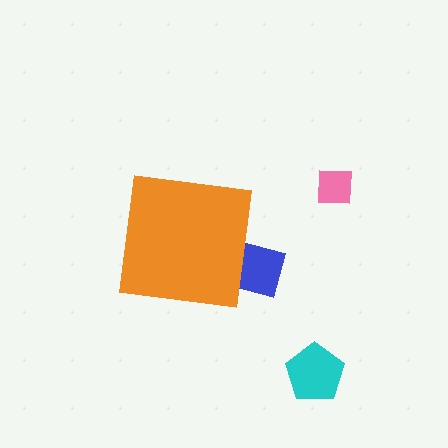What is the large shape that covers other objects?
An orange square.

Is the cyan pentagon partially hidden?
No, the cyan pentagon is fully visible.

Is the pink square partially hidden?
No, the pink square is fully visible.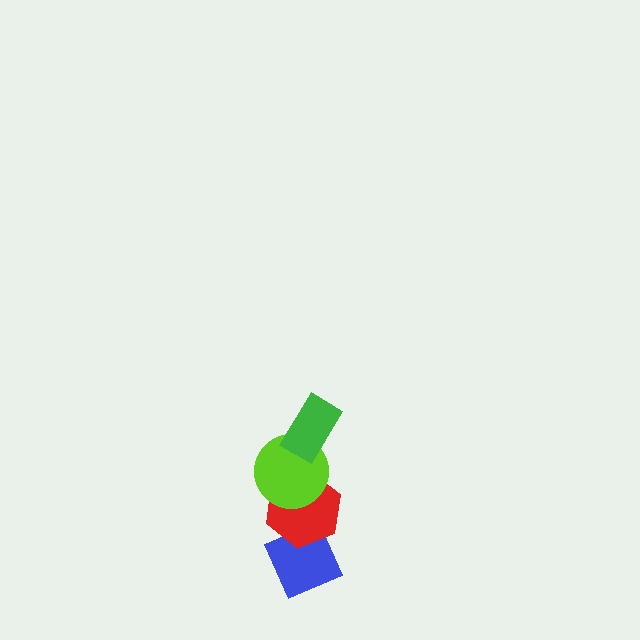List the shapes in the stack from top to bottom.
From top to bottom: the green rectangle, the lime circle, the red hexagon, the blue diamond.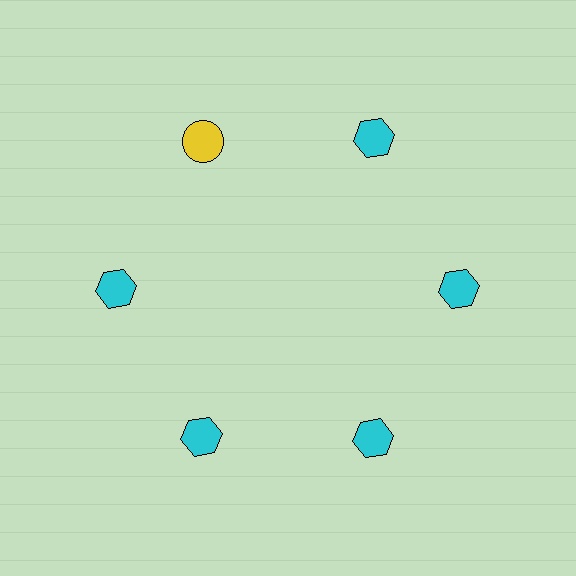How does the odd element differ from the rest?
It differs in both color (yellow instead of cyan) and shape (circle instead of hexagon).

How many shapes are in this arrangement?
There are 6 shapes arranged in a ring pattern.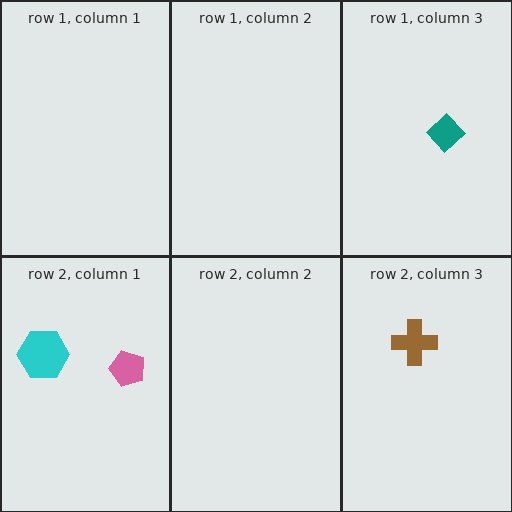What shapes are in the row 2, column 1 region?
The cyan hexagon, the pink pentagon.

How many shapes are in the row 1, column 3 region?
1.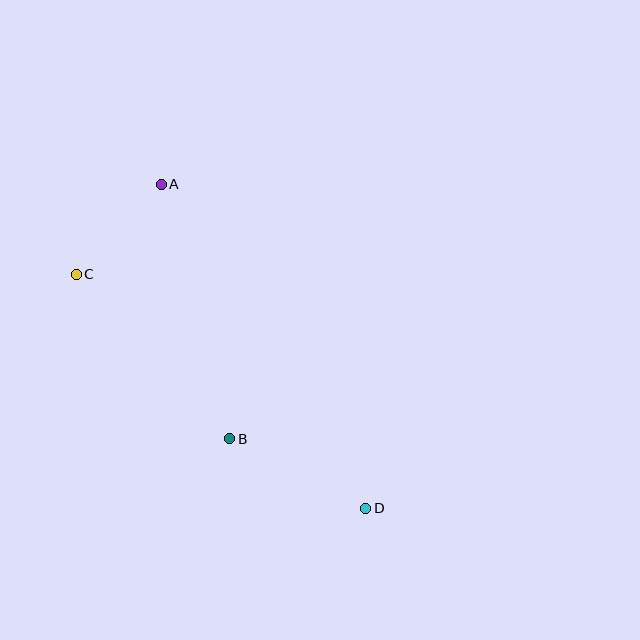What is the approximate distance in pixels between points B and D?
The distance between B and D is approximately 152 pixels.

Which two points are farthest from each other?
Points A and D are farthest from each other.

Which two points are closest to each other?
Points A and C are closest to each other.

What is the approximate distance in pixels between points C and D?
The distance between C and D is approximately 372 pixels.